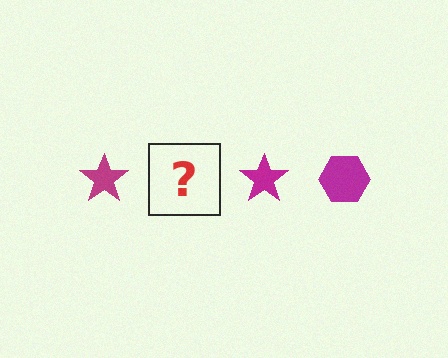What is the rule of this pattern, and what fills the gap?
The rule is that the pattern cycles through star, hexagon shapes in magenta. The gap should be filled with a magenta hexagon.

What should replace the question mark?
The question mark should be replaced with a magenta hexagon.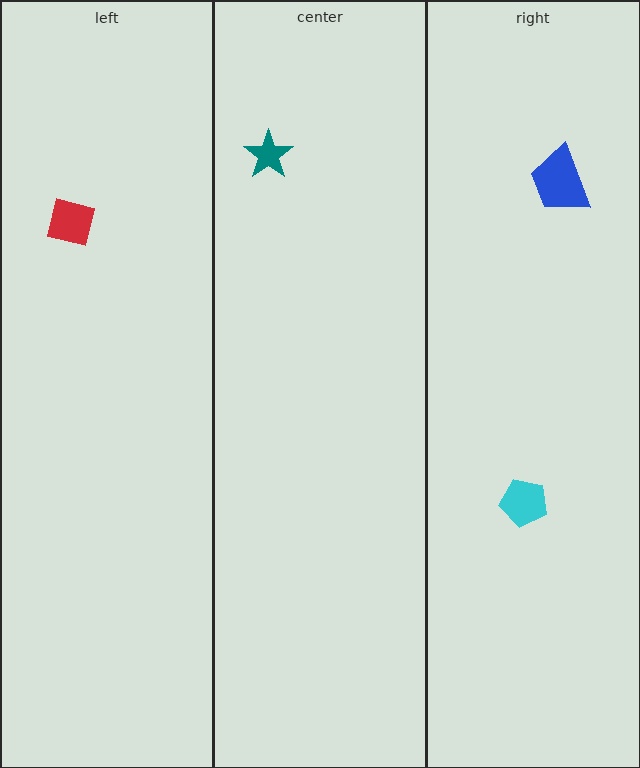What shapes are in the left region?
The red square.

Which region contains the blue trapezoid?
The right region.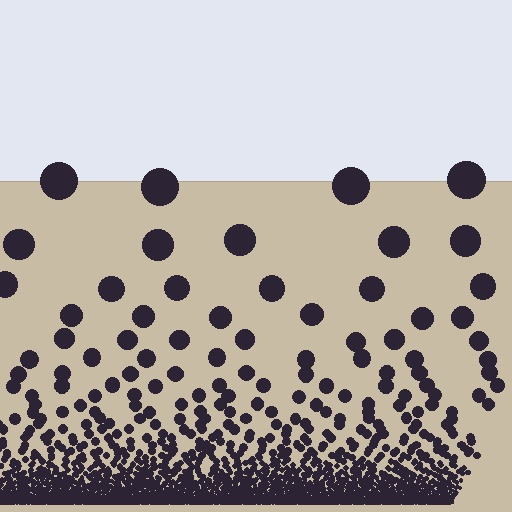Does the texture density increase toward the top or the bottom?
Density increases toward the bottom.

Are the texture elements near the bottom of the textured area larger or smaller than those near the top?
Smaller. The gradient is inverted — elements near the bottom are smaller and denser.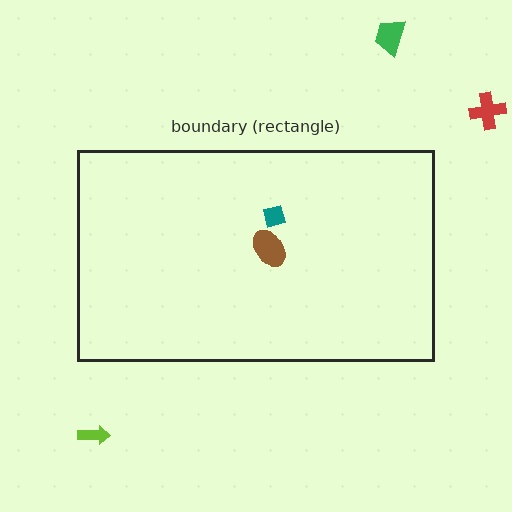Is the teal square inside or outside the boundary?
Inside.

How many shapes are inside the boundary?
2 inside, 3 outside.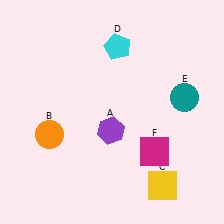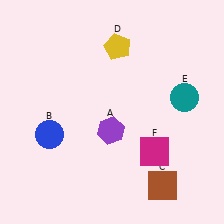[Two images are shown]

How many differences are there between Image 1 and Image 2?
There are 3 differences between the two images.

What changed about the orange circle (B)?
In Image 1, B is orange. In Image 2, it changed to blue.